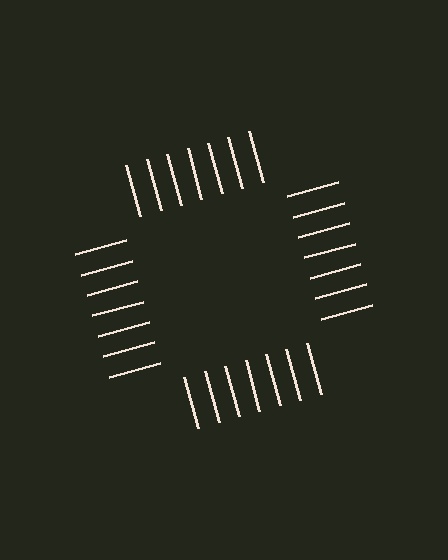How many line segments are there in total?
28 — 7 along each of the 4 edges.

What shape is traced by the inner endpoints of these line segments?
An illusory square — the line segments terminate on its edges but no continuous stroke is drawn.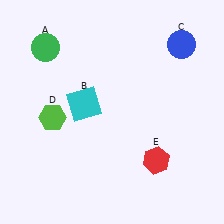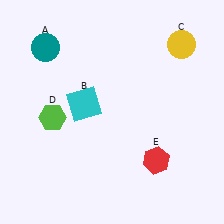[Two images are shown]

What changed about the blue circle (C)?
In Image 1, C is blue. In Image 2, it changed to yellow.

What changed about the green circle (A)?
In Image 1, A is green. In Image 2, it changed to teal.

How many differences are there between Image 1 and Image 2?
There are 2 differences between the two images.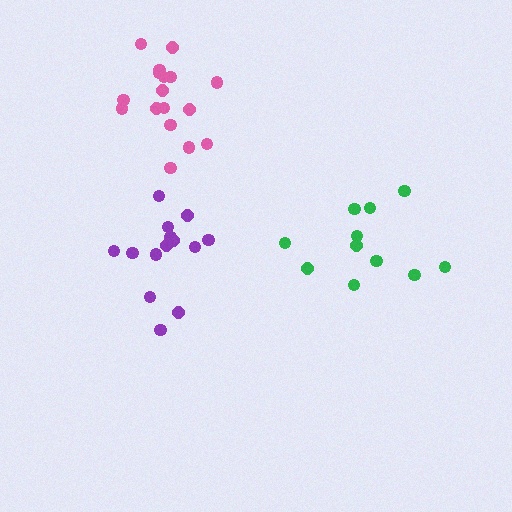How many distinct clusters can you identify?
There are 3 distinct clusters.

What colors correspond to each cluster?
The clusters are colored: purple, green, pink.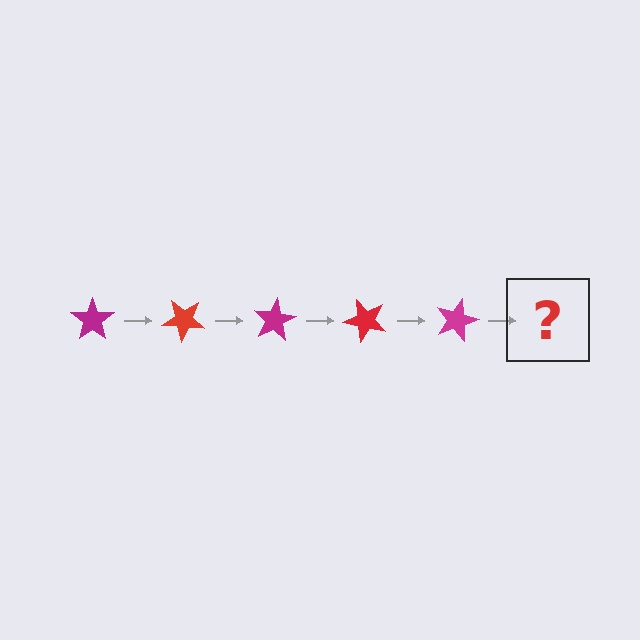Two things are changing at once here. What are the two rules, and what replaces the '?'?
The two rules are that it rotates 40 degrees each step and the color cycles through magenta and red. The '?' should be a red star, rotated 200 degrees from the start.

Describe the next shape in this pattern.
It should be a red star, rotated 200 degrees from the start.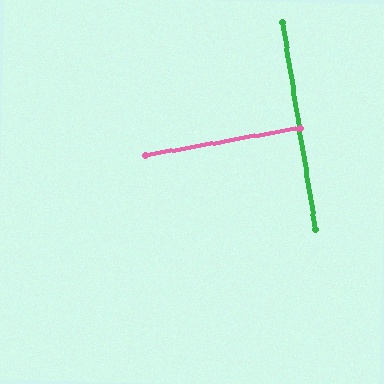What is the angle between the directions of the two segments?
Approximately 89 degrees.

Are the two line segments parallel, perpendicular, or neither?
Perpendicular — they meet at approximately 89°.